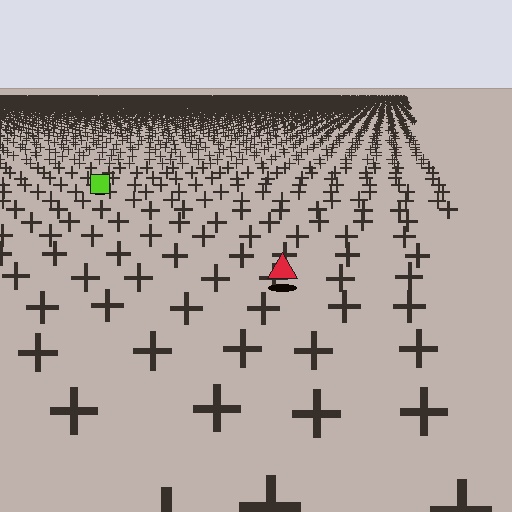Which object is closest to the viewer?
The red triangle is closest. The texture marks near it are larger and more spread out.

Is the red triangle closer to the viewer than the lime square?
Yes. The red triangle is closer — you can tell from the texture gradient: the ground texture is coarser near it.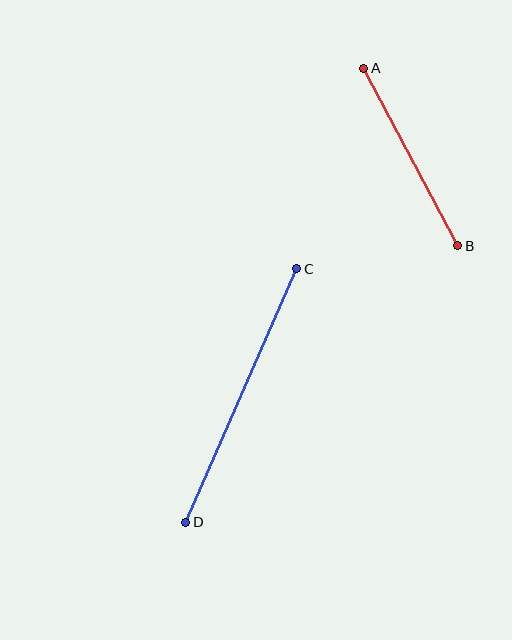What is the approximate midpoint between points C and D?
The midpoint is at approximately (241, 395) pixels.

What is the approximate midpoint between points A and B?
The midpoint is at approximately (411, 157) pixels.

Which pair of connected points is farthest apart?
Points C and D are farthest apart.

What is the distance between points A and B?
The distance is approximately 201 pixels.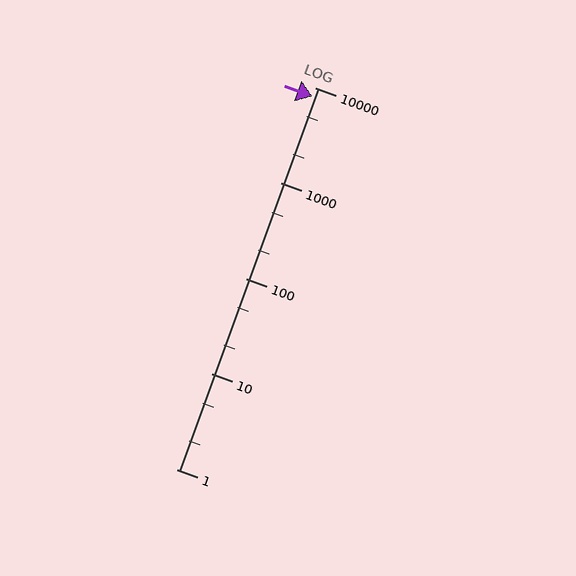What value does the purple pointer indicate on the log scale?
The pointer indicates approximately 8100.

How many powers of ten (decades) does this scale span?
The scale spans 4 decades, from 1 to 10000.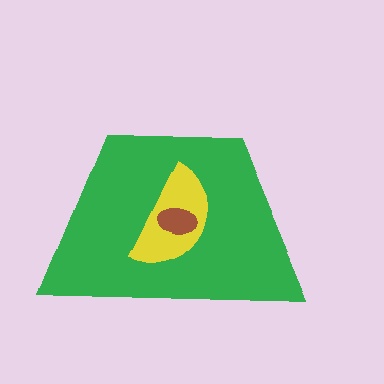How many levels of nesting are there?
3.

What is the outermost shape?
The green trapezoid.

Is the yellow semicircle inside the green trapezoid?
Yes.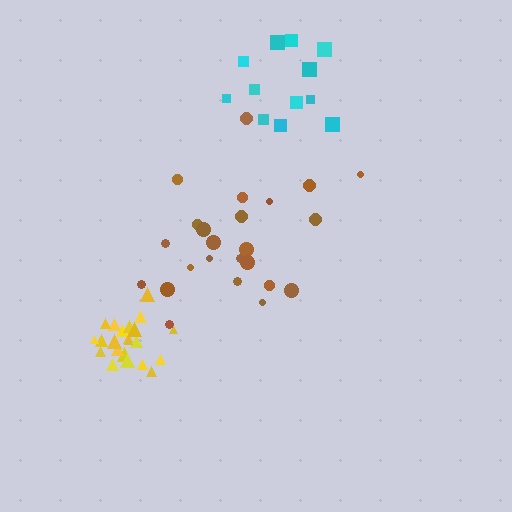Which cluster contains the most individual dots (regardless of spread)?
Brown (24).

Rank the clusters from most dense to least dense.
yellow, cyan, brown.